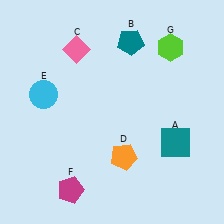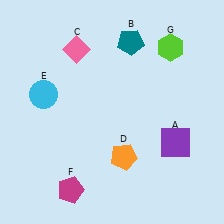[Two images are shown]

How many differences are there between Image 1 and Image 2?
There is 1 difference between the two images.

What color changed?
The square (A) changed from teal in Image 1 to purple in Image 2.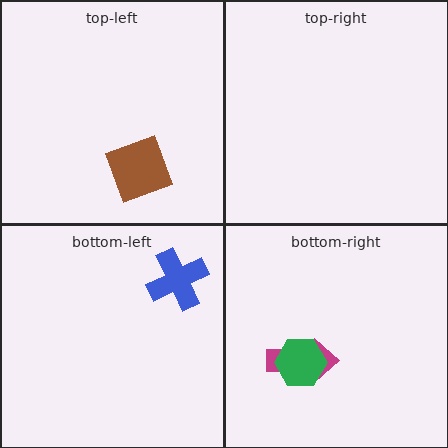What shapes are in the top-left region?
The brown square.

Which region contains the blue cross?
The bottom-left region.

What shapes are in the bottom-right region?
The magenta arrow, the green hexagon.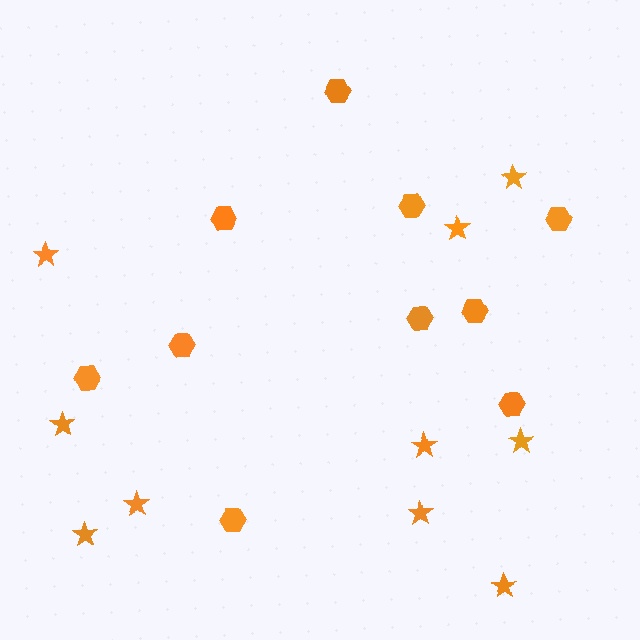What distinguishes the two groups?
There are 2 groups: one group of stars (10) and one group of hexagons (10).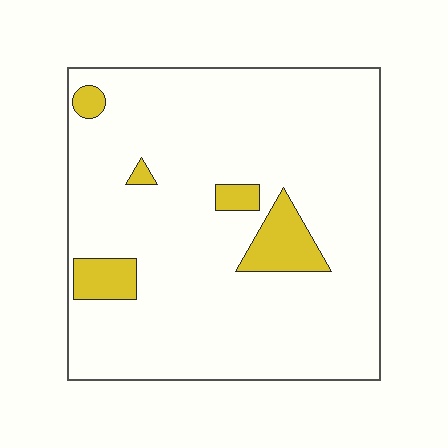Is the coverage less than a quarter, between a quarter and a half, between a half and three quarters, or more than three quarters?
Less than a quarter.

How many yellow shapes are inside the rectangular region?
5.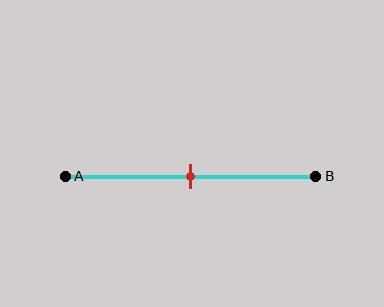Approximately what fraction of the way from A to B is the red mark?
The red mark is approximately 50% of the way from A to B.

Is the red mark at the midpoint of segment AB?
Yes, the mark is approximately at the midpoint.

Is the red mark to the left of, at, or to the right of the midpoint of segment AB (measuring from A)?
The red mark is approximately at the midpoint of segment AB.